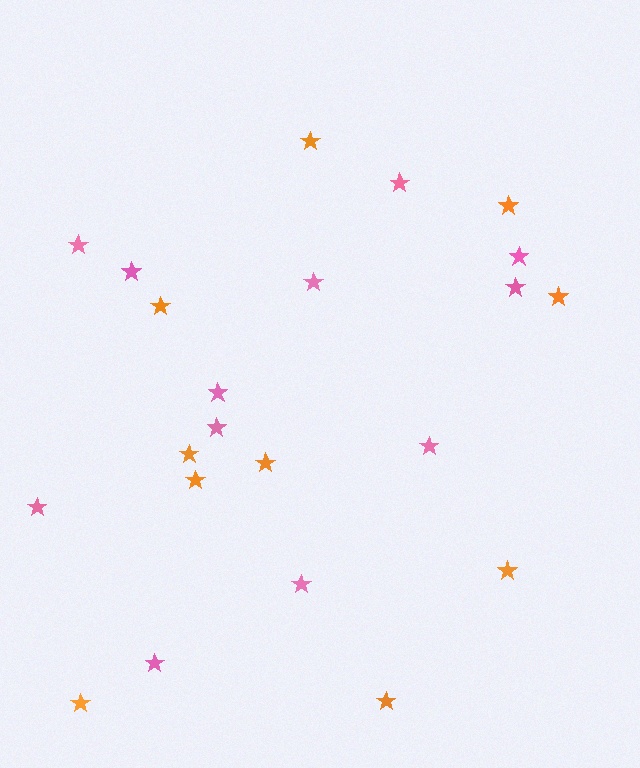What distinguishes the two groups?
There are 2 groups: one group of pink stars (12) and one group of orange stars (10).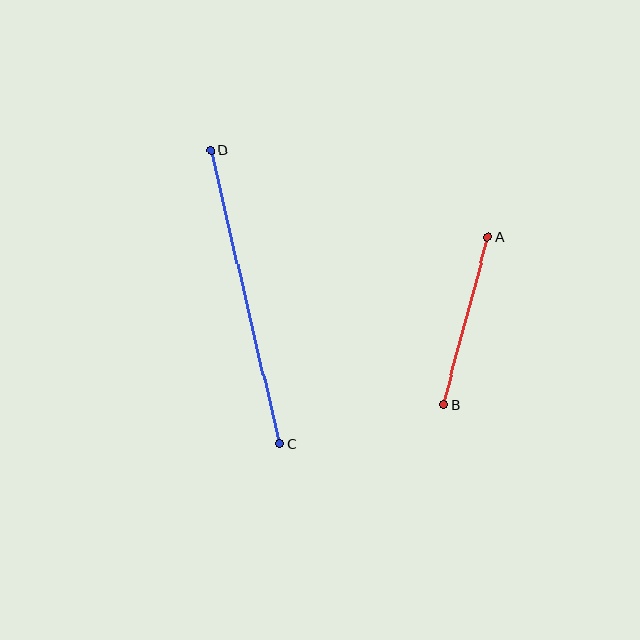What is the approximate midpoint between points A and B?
The midpoint is at approximately (466, 321) pixels.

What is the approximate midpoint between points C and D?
The midpoint is at approximately (245, 297) pixels.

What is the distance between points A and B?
The distance is approximately 173 pixels.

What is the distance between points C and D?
The distance is approximately 302 pixels.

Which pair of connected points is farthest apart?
Points C and D are farthest apart.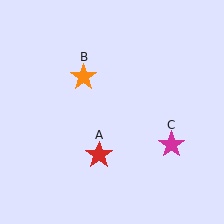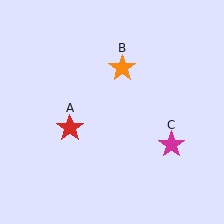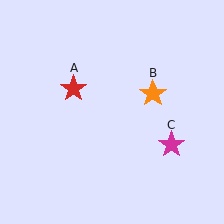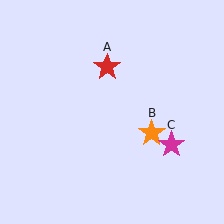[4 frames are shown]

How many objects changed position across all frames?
2 objects changed position: red star (object A), orange star (object B).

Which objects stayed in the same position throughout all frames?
Magenta star (object C) remained stationary.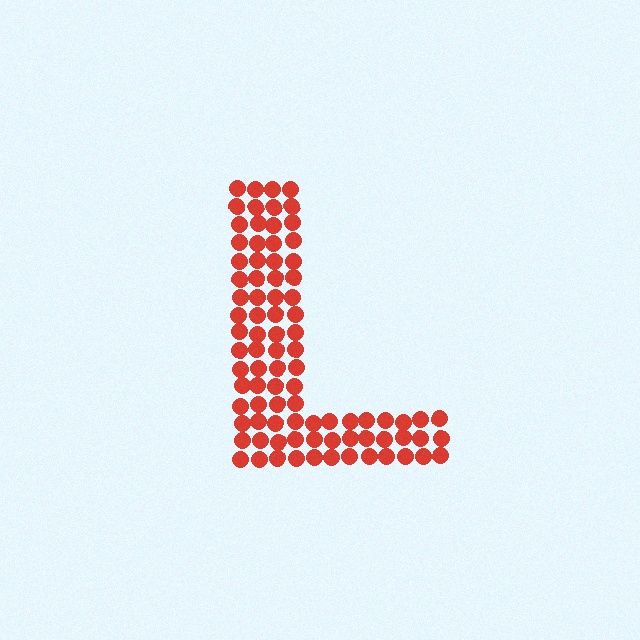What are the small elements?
The small elements are circles.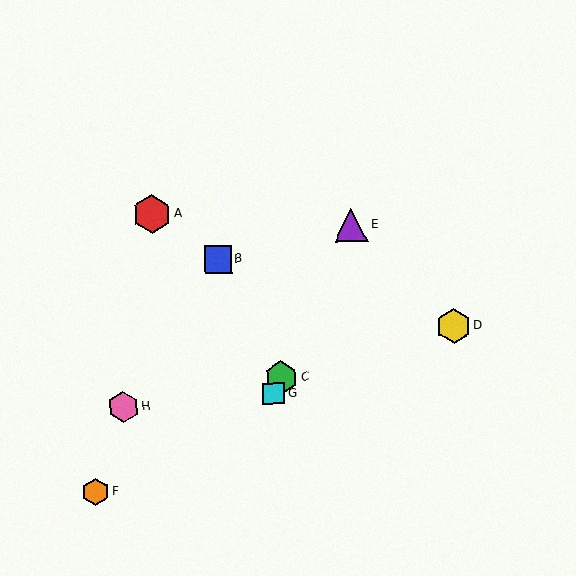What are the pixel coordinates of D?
Object D is at (453, 326).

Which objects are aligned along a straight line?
Objects C, E, G are aligned along a straight line.